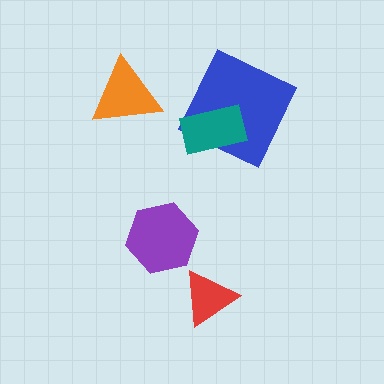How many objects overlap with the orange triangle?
0 objects overlap with the orange triangle.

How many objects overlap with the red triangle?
0 objects overlap with the red triangle.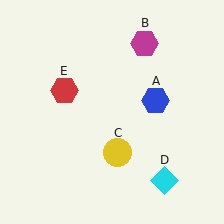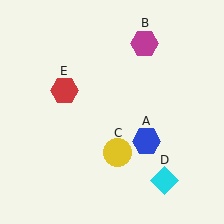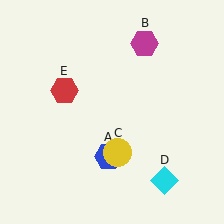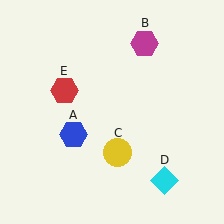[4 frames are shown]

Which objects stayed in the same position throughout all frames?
Magenta hexagon (object B) and yellow circle (object C) and cyan diamond (object D) and red hexagon (object E) remained stationary.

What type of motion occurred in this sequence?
The blue hexagon (object A) rotated clockwise around the center of the scene.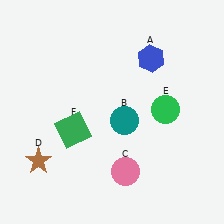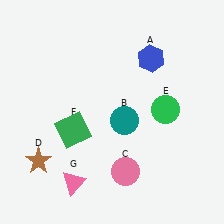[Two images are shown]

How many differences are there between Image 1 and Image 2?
There is 1 difference between the two images.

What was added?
A pink triangle (G) was added in Image 2.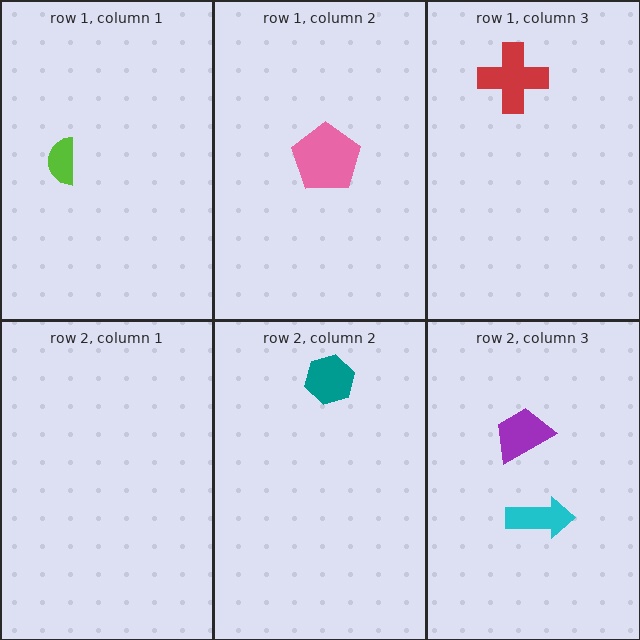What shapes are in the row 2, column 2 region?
The teal hexagon.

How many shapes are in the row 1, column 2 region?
1.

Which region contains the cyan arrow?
The row 2, column 3 region.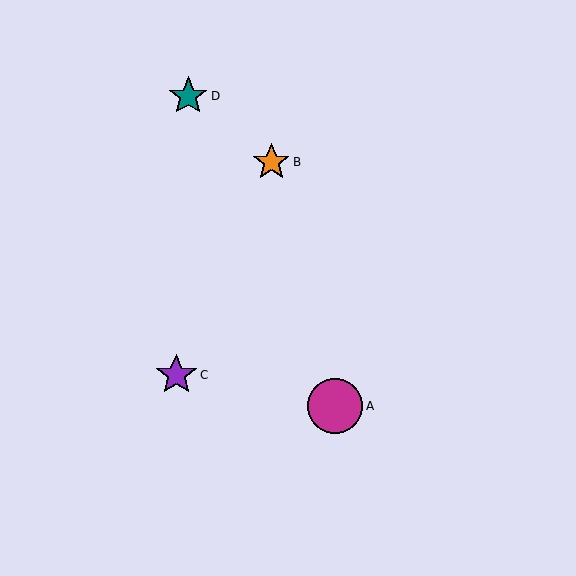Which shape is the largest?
The magenta circle (labeled A) is the largest.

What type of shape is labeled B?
Shape B is an orange star.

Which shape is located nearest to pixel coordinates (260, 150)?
The orange star (labeled B) at (271, 162) is nearest to that location.